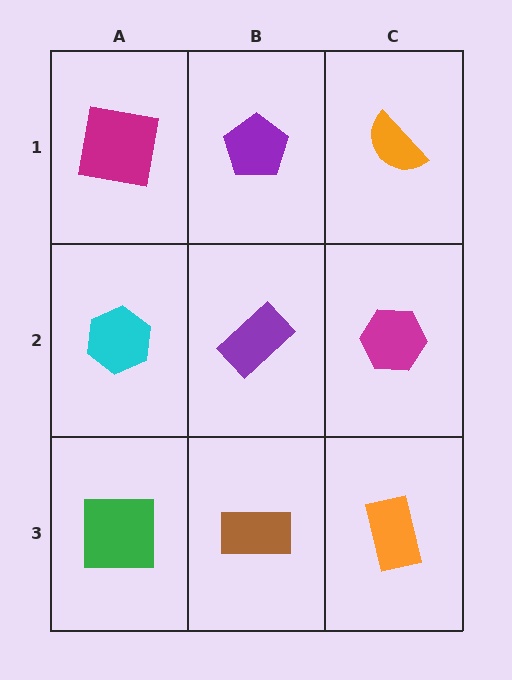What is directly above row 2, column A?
A magenta square.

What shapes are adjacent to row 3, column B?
A purple rectangle (row 2, column B), a green square (row 3, column A), an orange rectangle (row 3, column C).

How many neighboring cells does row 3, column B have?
3.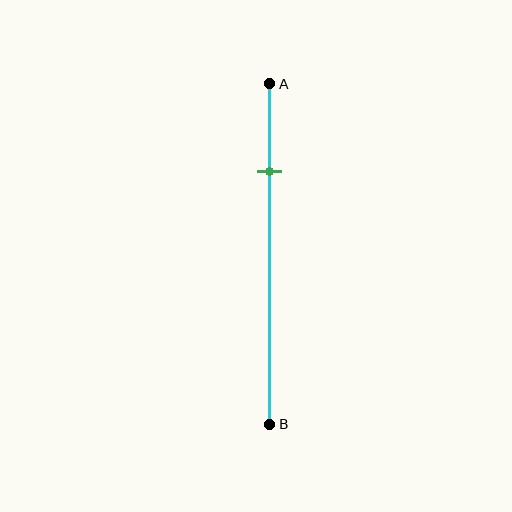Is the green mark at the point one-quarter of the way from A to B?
Yes, the mark is approximately at the one-quarter point.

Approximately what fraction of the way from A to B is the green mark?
The green mark is approximately 25% of the way from A to B.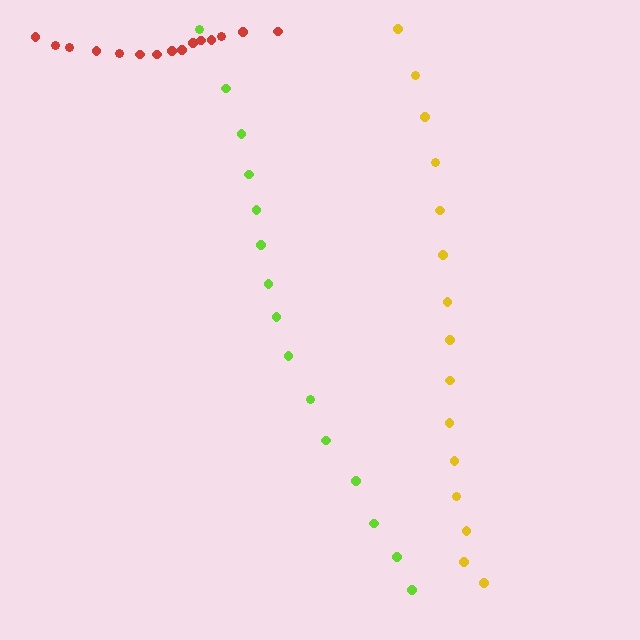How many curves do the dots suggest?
There are 3 distinct paths.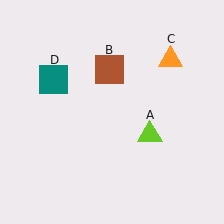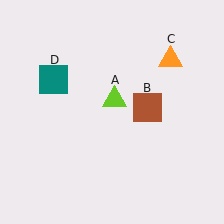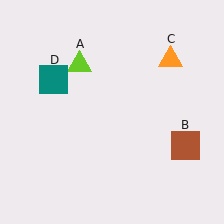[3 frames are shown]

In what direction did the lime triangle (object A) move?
The lime triangle (object A) moved up and to the left.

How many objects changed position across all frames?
2 objects changed position: lime triangle (object A), brown square (object B).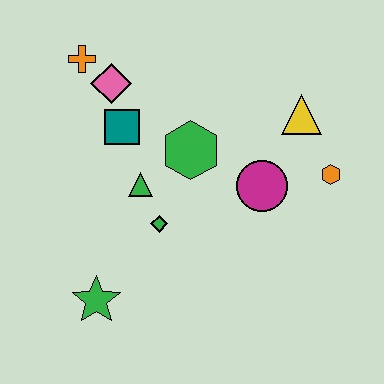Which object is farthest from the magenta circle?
The orange cross is farthest from the magenta circle.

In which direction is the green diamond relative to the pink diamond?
The green diamond is below the pink diamond.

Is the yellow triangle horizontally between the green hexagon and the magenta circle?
No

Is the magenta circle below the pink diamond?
Yes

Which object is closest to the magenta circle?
The orange hexagon is closest to the magenta circle.